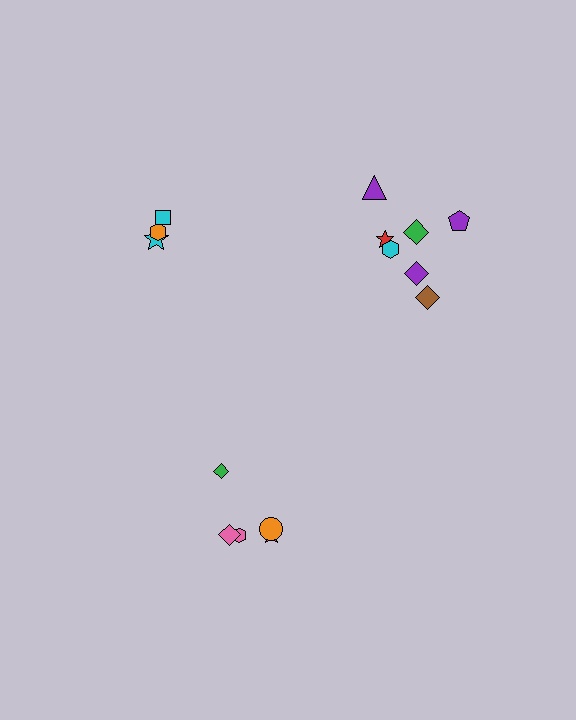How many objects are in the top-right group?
There are 7 objects.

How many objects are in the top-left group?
There are 3 objects.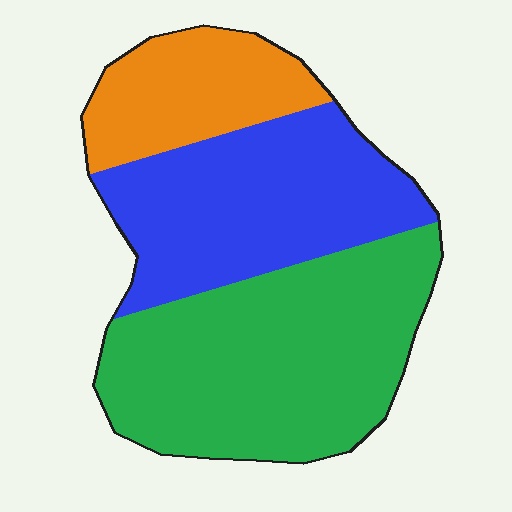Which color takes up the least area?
Orange, at roughly 20%.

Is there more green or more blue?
Green.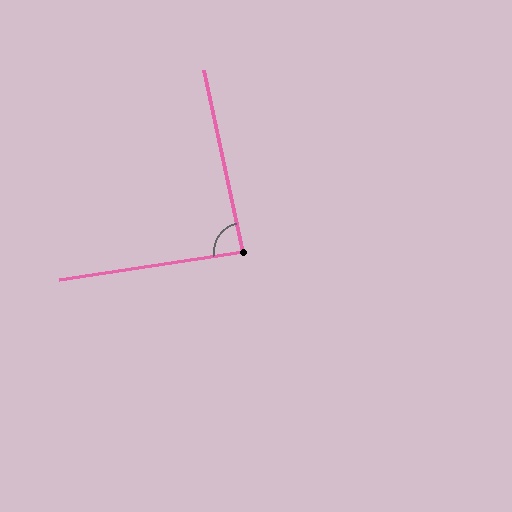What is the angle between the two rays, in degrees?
Approximately 86 degrees.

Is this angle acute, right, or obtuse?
It is approximately a right angle.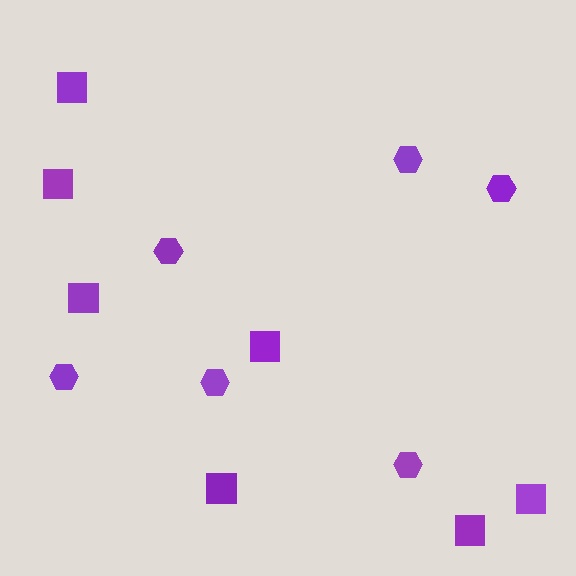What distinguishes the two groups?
There are 2 groups: one group of hexagons (6) and one group of squares (7).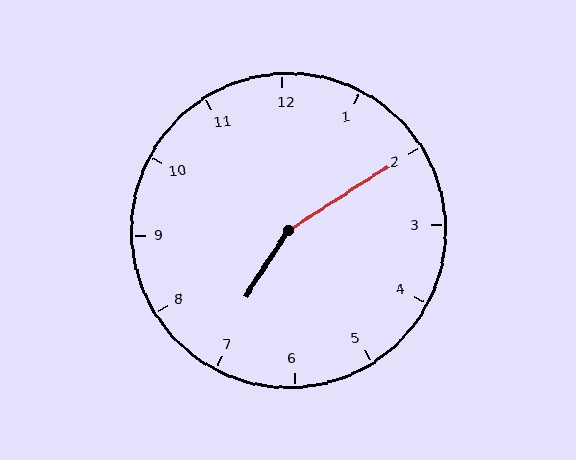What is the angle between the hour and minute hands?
Approximately 155 degrees.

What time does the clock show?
7:10.